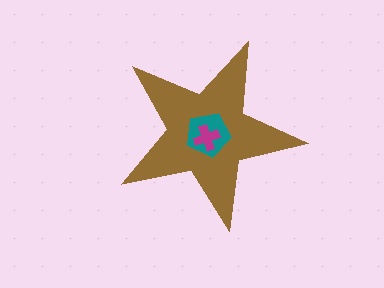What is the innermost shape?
The magenta cross.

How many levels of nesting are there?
3.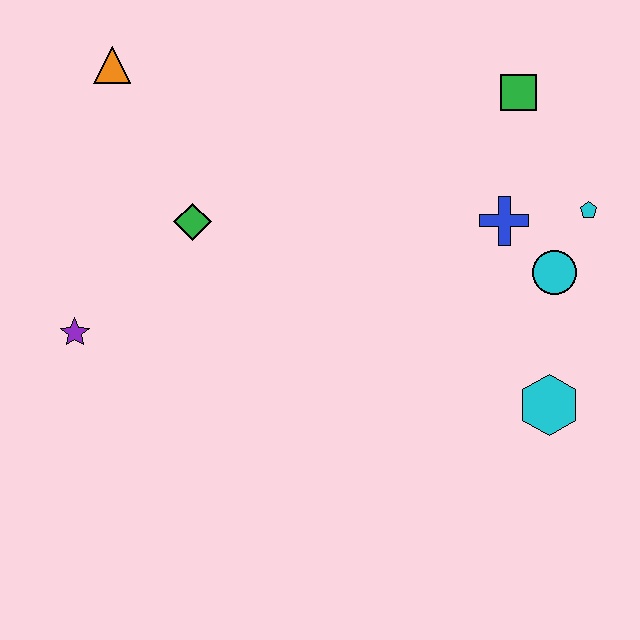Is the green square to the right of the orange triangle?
Yes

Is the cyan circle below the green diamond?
Yes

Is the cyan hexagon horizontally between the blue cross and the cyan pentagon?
Yes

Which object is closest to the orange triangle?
The green diamond is closest to the orange triangle.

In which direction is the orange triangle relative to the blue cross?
The orange triangle is to the left of the blue cross.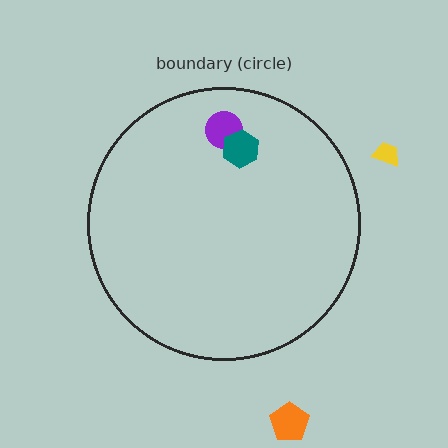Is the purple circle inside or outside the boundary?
Inside.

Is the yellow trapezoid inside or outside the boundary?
Outside.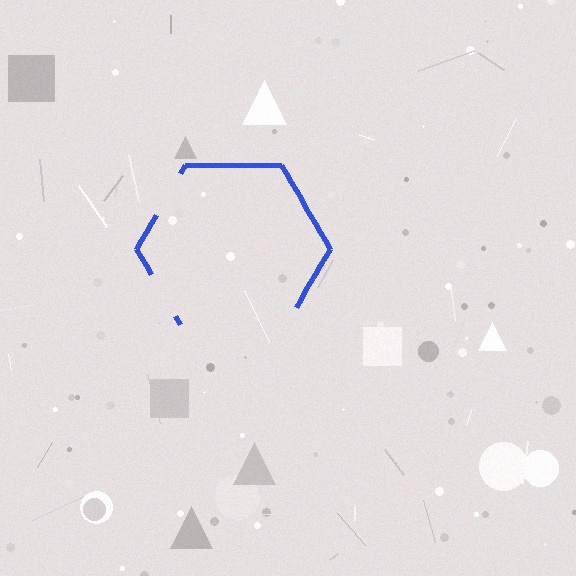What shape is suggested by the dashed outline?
The dashed outline suggests a hexagon.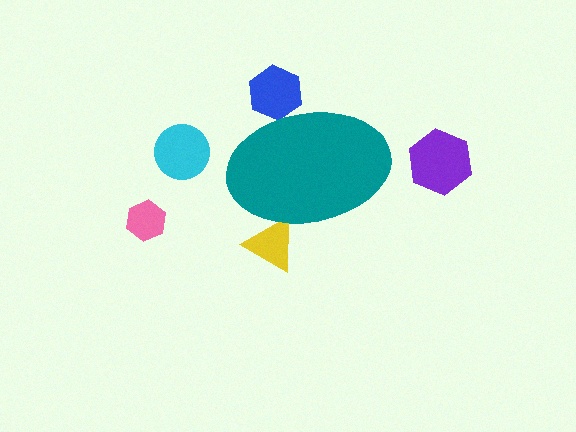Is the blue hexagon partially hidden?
Yes, the blue hexagon is partially hidden behind the teal ellipse.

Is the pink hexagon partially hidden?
No, the pink hexagon is fully visible.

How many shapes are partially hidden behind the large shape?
2 shapes are partially hidden.